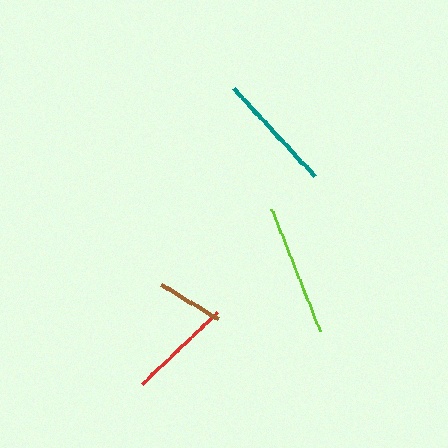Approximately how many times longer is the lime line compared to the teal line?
The lime line is approximately 1.1 times the length of the teal line.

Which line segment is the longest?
The lime line is the longest at approximately 132 pixels.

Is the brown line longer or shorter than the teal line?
The teal line is longer than the brown line.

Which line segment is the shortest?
The brown line is the shortest at approximately 67 pixels.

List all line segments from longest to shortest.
From longest to shortest: lime, teal, red, brown.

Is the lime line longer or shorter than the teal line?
The lime line is longer than the teal line.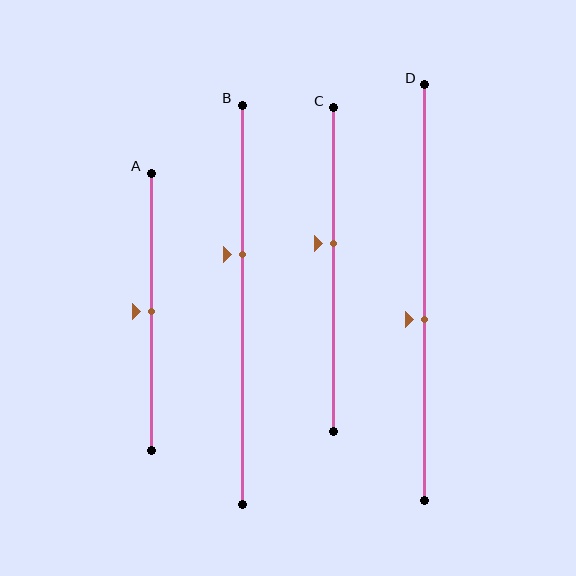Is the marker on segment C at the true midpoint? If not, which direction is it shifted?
No, the marker on segment C is shifted upward by about 8% of the segment length.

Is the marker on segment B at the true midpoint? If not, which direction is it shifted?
No, the marker on segment B is shifted upward by about 13% of the segment length.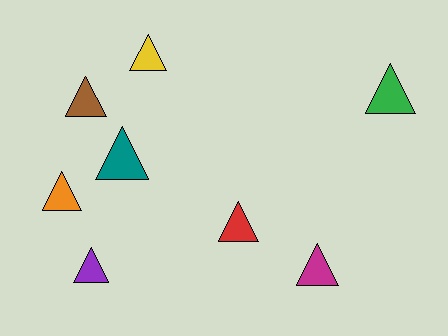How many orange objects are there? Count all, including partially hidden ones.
There is 1 orange object.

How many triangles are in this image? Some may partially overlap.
There are 8 triangles.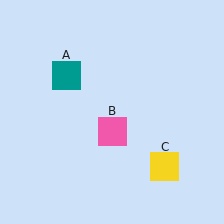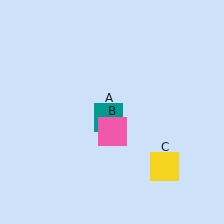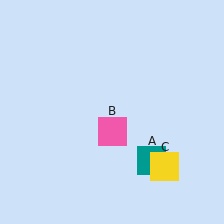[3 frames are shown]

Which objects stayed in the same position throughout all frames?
Pink square (object B) and yellow square (object C) remained stationary.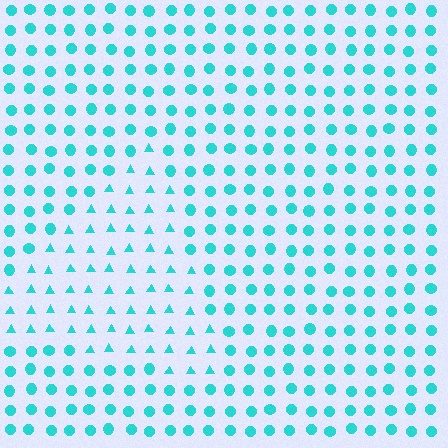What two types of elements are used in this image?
The image uses triangles inside the triangle region and circles outside it.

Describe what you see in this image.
The image is filled with small cyan elements arranged in a uniform grid. A triangle-shaped region contains triangles, while the surrounding area contains circles. The boundary is defined purely by the change in element shape.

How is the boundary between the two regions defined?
The boundary is defined by a change in element shape: triangles inside vs. circles outside. All elements share the same color and spacing.